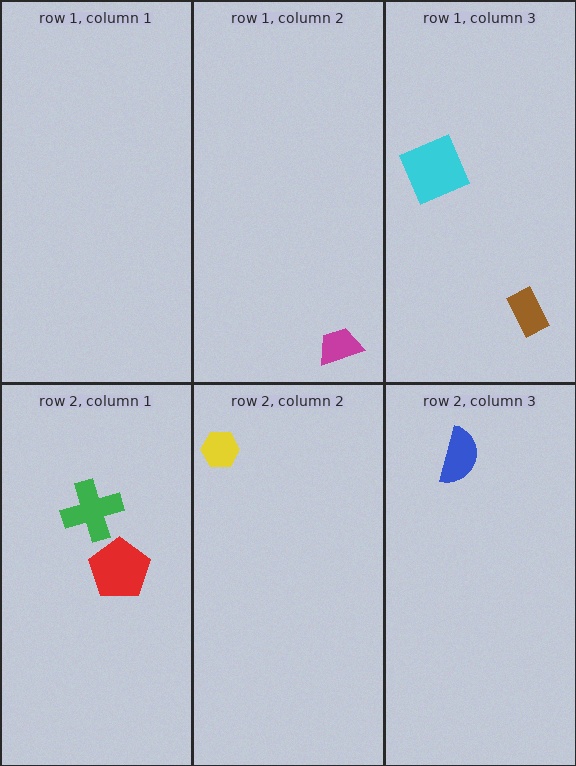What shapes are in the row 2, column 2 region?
The yellow hexagon.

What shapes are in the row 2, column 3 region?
The blue semicircle.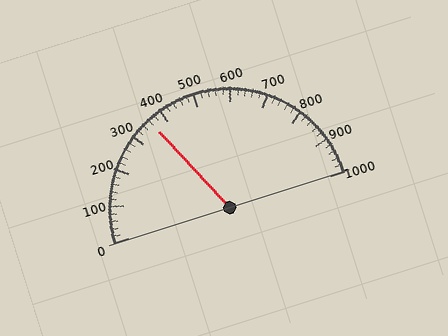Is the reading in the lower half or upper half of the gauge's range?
The reading is in the lower half of the range (0 to 1000).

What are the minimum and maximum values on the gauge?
The gauge ranges from 0 to 1000.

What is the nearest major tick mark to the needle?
The nearest major tick mark is 400.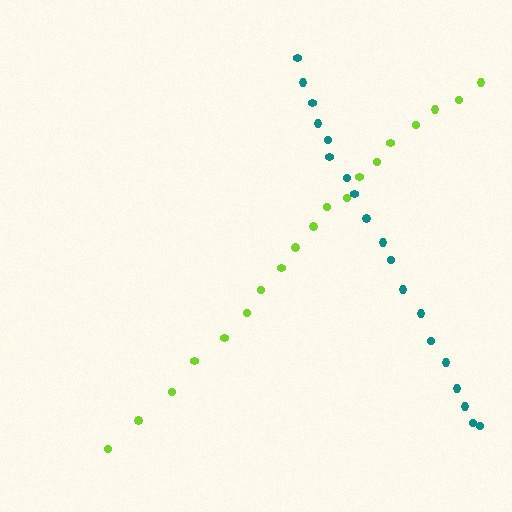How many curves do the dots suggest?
There are 2 distinct paths.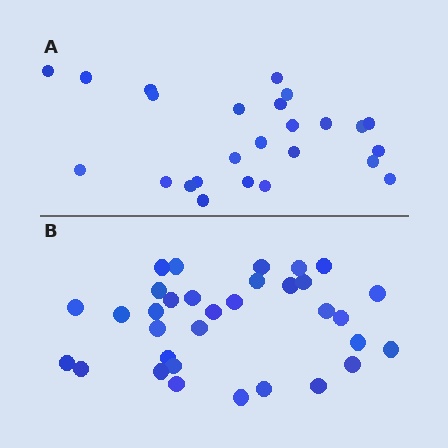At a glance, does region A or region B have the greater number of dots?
Region B (the bottom region) has more dots.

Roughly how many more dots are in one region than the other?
Region B has roughly 8 or so more dots than region A.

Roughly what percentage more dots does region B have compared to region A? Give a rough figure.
About 30% more.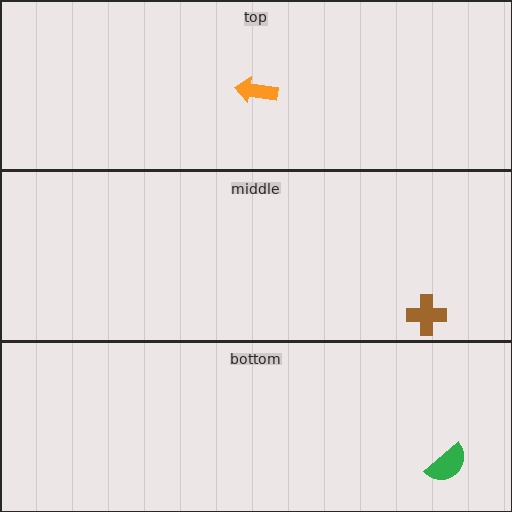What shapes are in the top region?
The orange arrow.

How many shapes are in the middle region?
1.